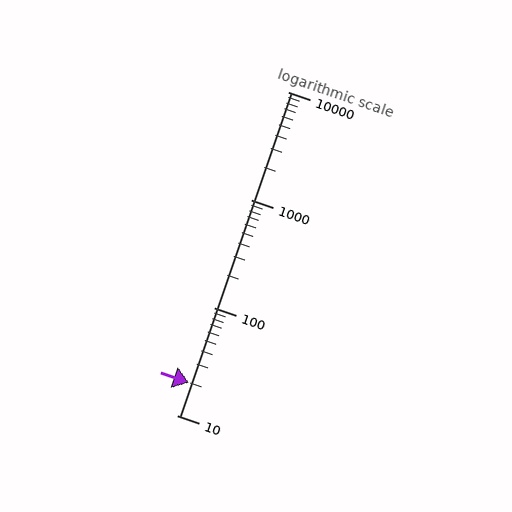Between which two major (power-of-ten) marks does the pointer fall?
The pointer is between 10 and 100.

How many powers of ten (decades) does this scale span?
The scale spans 3 decades, from 10 to 10000.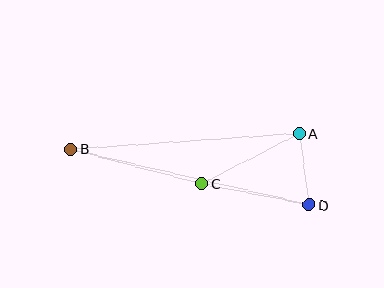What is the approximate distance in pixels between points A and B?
The distance between A and B is approximately 230 pixels.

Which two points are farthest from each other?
Points B and D are farthest from each other.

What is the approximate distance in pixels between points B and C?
The distance between B and C is approximately 136 pixels.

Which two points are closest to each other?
Points A and D are closest to each other.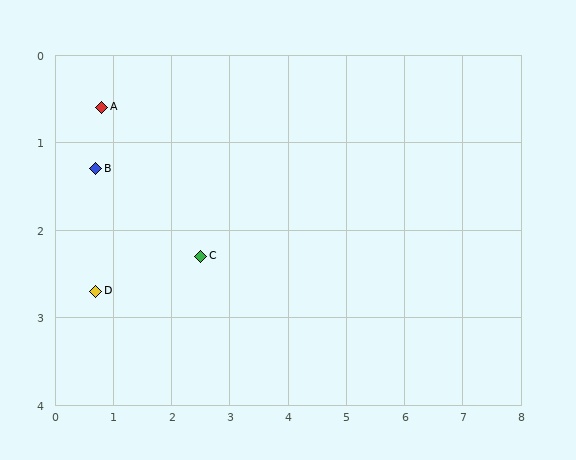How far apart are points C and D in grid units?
Points C and D are about 1.8 grid units apart.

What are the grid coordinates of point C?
Point C is at approximately (2.5, 2.3).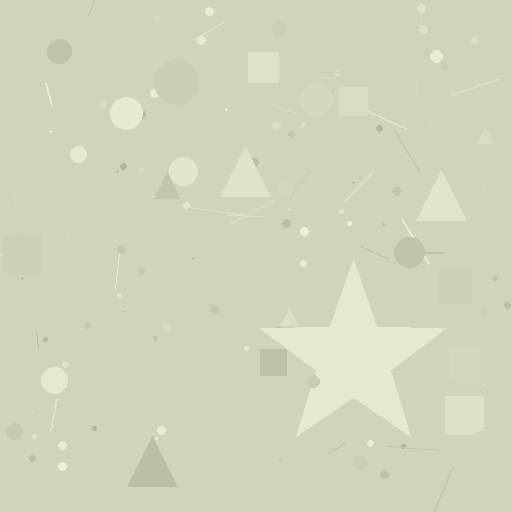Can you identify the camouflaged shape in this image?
The camouflaged shape is a star.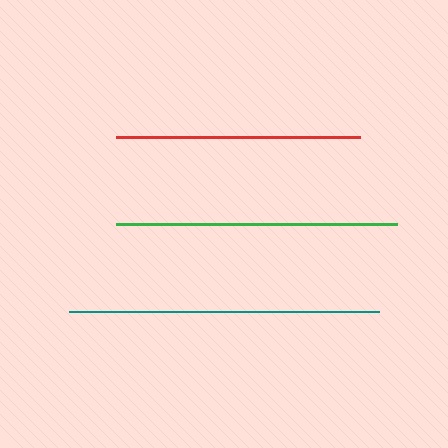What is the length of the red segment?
The red segment is approximately 244 pixels long.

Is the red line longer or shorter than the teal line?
The teal line is longer than the red line.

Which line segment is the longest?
The teal line is the longest at approximately 310 pixels.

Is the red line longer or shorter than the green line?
The green line is longer than the red line.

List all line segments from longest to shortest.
From longest to shortest: teal, green, red.